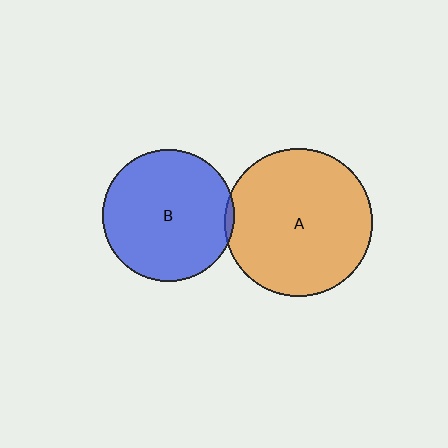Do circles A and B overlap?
Yes.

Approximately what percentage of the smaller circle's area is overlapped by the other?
Approximately 5%.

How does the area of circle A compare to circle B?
Approximately 1.3 times.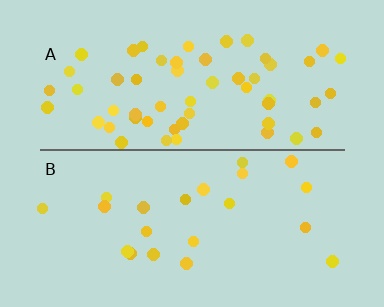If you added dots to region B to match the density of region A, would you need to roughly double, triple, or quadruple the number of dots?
Approximately triple.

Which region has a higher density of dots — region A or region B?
A (the top).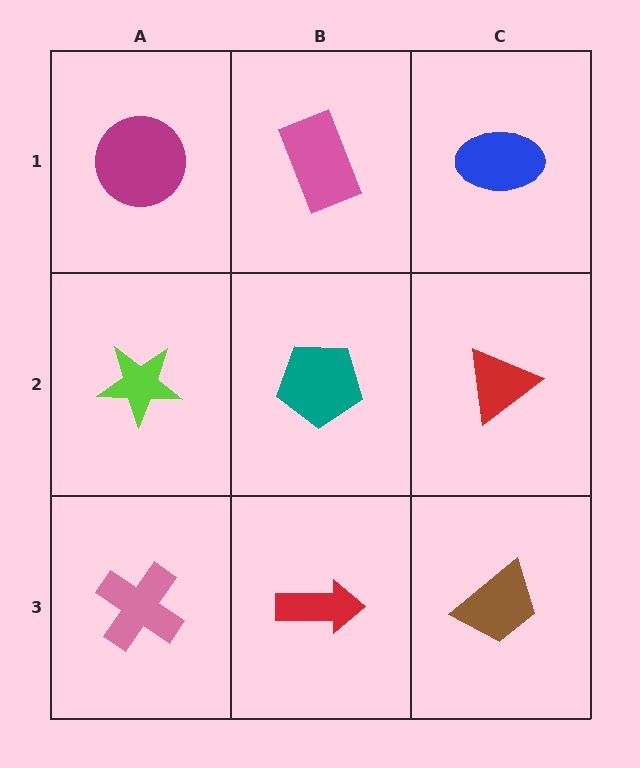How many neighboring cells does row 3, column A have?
2.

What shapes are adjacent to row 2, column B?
A pink rectangle (row 1, column B), a red arrow (row 3, column B), a lime star (row 2, column A), a red triangle (row 2, column C).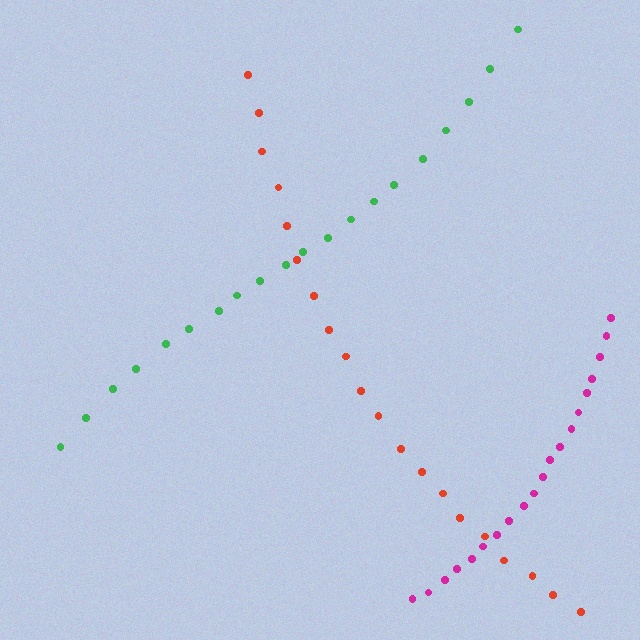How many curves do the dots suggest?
There are 3 distinct paths.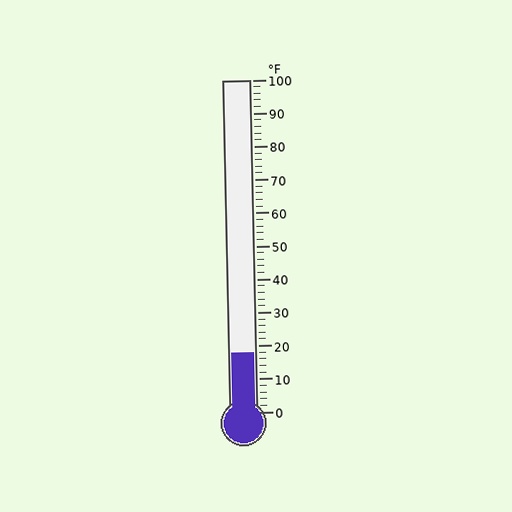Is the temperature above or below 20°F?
The temperature is below 20°F.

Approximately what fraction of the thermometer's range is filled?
The thermometer is filled to approximately 20% of its range.